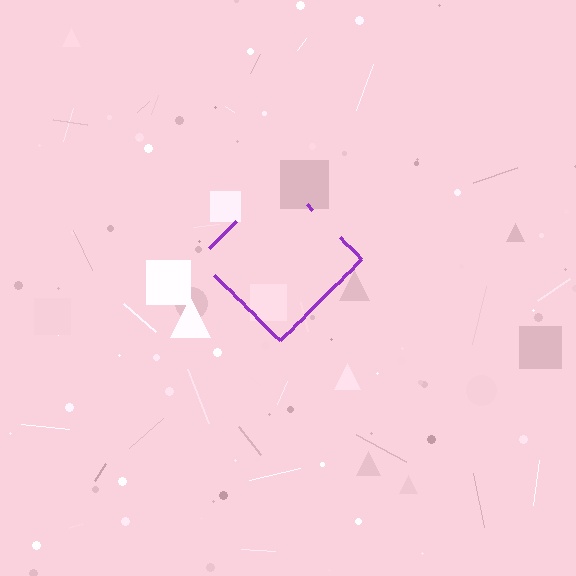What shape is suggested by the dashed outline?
The dashed outline suggests a diamond.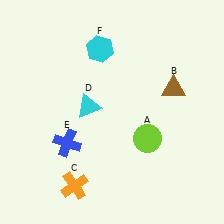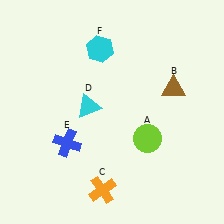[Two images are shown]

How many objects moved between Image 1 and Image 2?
1 object moved between the two images.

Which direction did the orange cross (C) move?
The orange cross (C) moved right.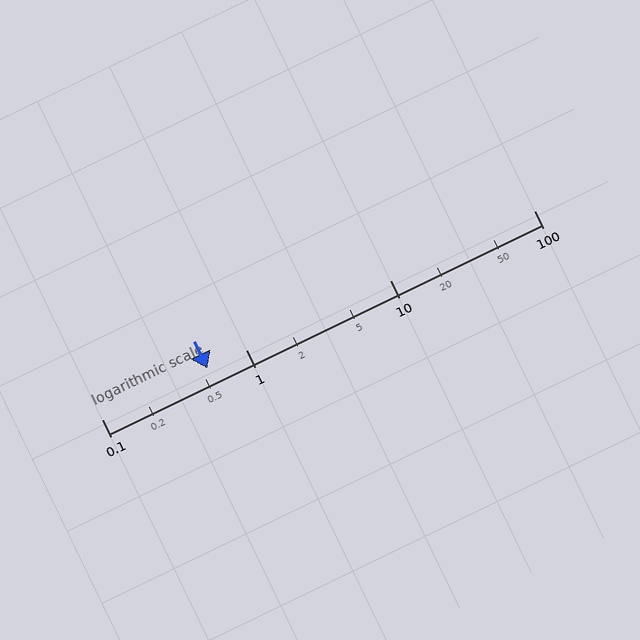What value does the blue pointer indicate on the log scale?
The pointer indicates approximately 0.54.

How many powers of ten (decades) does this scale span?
The scale spans 3 decades, from 0.1 to 100.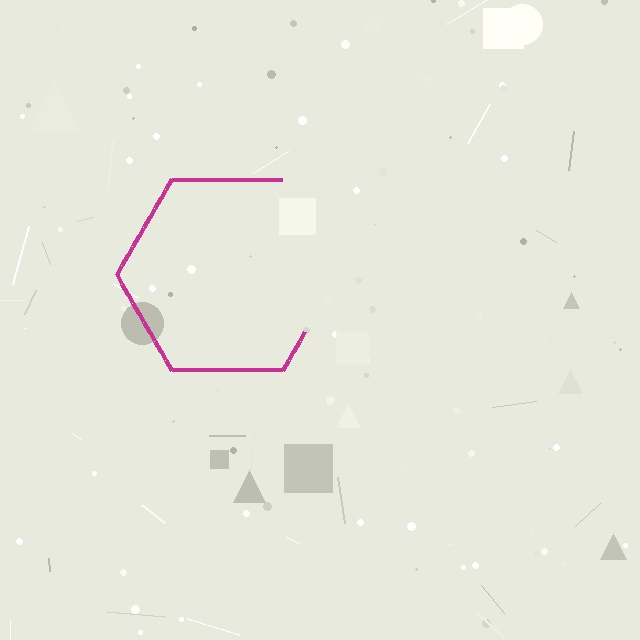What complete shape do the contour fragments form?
The contour fragments form a hexagon.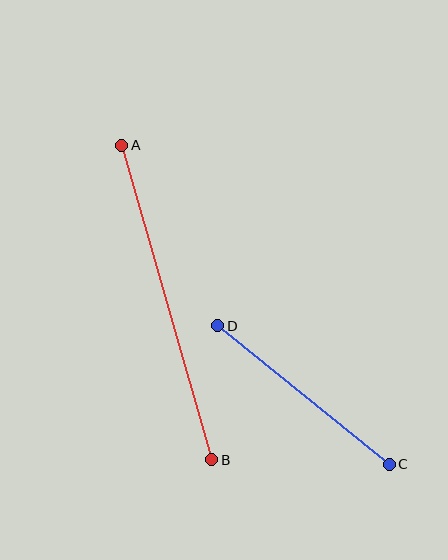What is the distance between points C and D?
The distance is approximately 220 pixels.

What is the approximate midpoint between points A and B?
The midpoint is at approximately (167, 302) pixels.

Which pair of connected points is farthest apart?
Points A and B are farthest apart.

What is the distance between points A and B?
The distance is approximately 327 pixels.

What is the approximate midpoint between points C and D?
The midpoint is at approximately (304, 395) pixels.